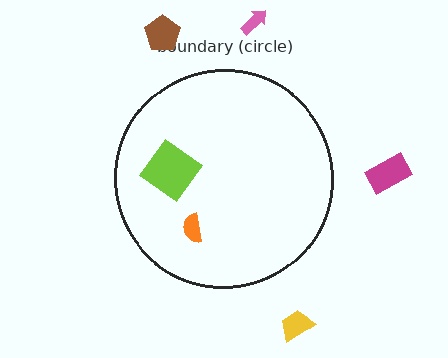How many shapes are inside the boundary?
2 inside, 4 outside.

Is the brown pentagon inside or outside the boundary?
Outside.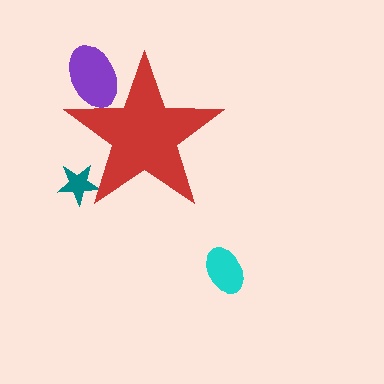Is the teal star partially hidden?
Yes, the teal star is partially hidden behind the red star.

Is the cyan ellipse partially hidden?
No, the cyan ellipse is fully visible.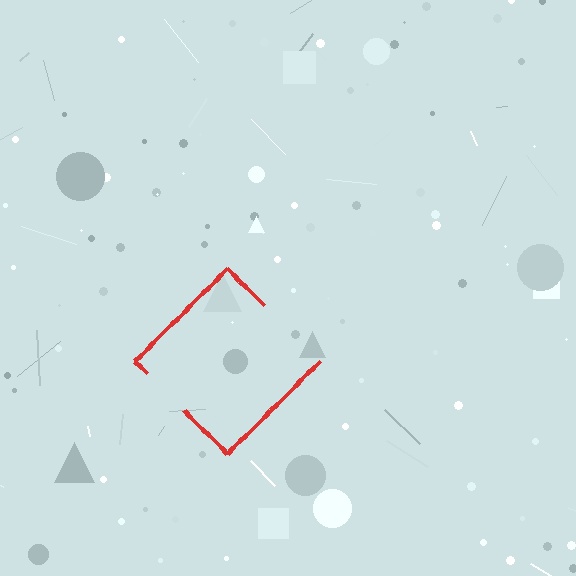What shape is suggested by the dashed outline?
The dashed outline suggests a diamond.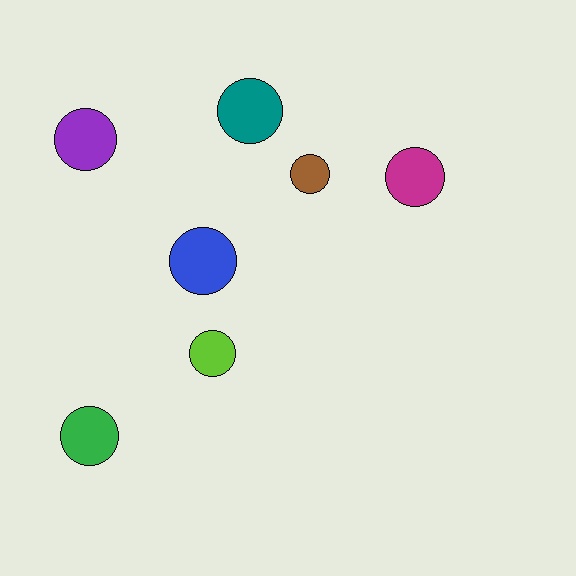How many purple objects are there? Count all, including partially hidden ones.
There is 1 purple object.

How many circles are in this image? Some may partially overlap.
There are 7 circles.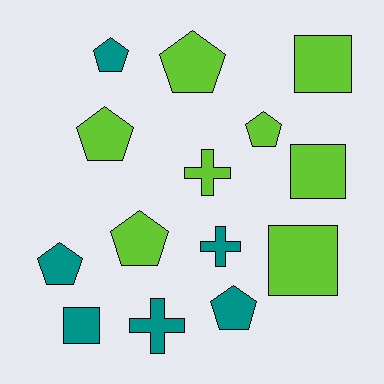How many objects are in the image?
There are 14 objects.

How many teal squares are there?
There is 1 teal square.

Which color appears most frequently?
Lime, with 8 objects.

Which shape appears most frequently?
Pentagon, with 7 objects.